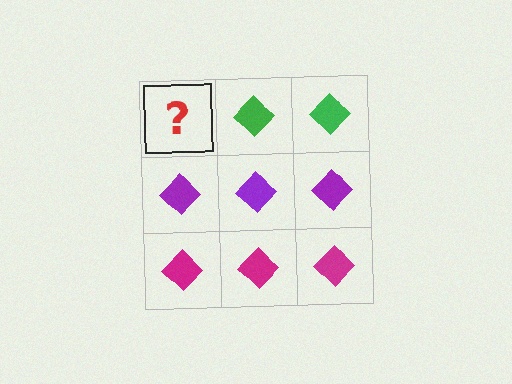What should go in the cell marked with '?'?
The missing cell should contain a green diamond.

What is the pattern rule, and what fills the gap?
The rule is that each row has a consistent color. The gap should be filled with a green diamond.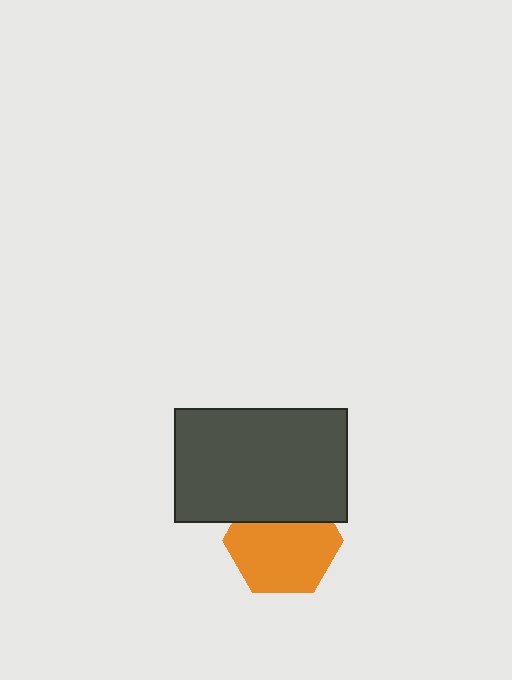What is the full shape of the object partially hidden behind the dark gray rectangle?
The partially hidden object is an orange hexagon.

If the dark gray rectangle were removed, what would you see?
You would see the complete orange hexagon.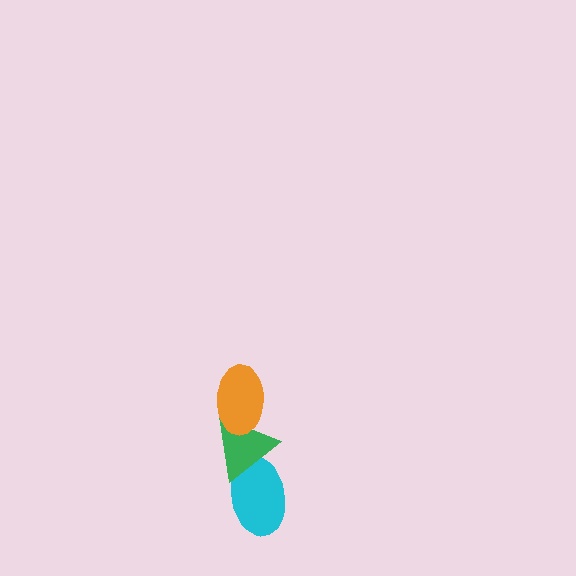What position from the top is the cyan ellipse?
The cyan ellipse is 3rd from the top.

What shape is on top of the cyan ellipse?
The green triangle is on top of the cyan ellipse.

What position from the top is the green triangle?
The green triangle is 2nd from the top.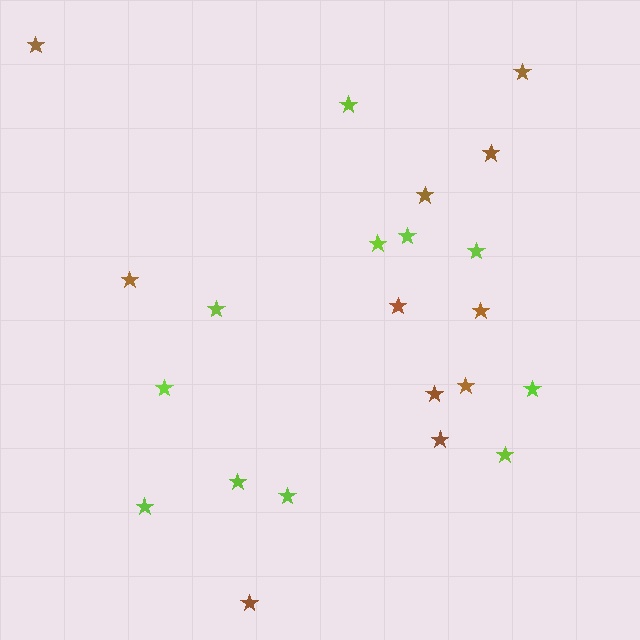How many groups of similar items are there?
There are 2 groups: one group of brown stars (11) and one group of lime stars (11).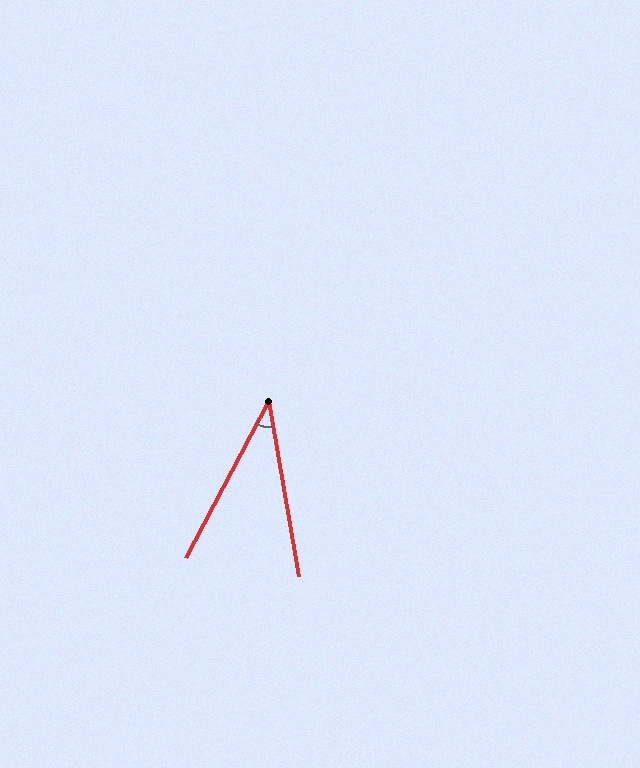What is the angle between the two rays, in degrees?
Approximately 38 degrees.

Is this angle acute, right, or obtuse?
It is acute.